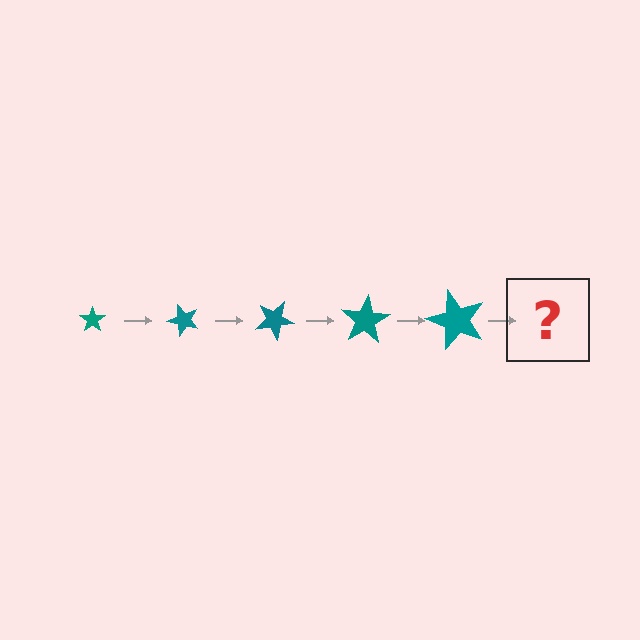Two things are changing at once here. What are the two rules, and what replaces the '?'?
The two rules are that the star grows larger each step and it rotates 50 degrees each step. The '?' should be a star, larger than the previous one and rotated 250 degrees from the start.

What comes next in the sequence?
The next element should be a star, larger than the previous one and rotated 250 degrees from the start.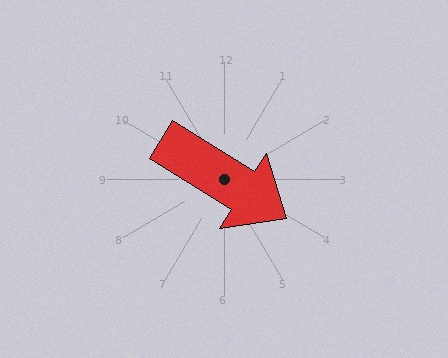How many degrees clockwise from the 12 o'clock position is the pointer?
Approximately 122 degrees.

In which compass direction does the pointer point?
Southeast.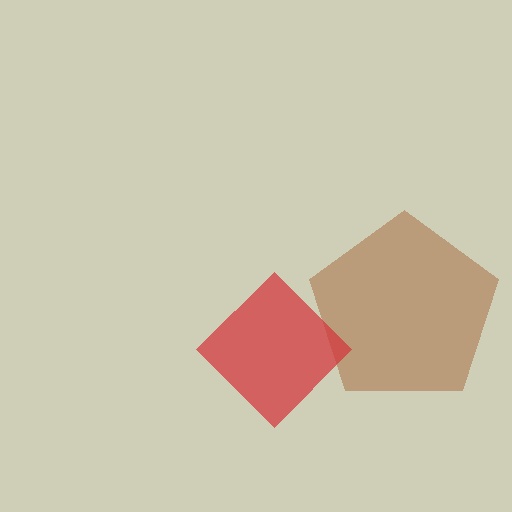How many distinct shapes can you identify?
There are 2 distinct shapes: a brown pentagon, a red diamond.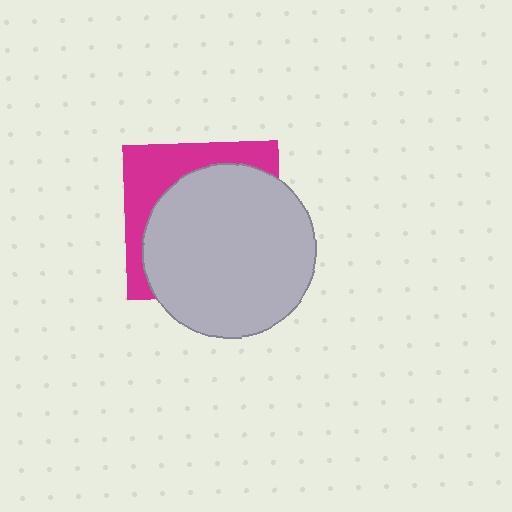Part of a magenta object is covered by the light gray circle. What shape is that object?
It is a square.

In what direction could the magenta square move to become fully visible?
The magenta square could move toward the upper-left. That would shift it out from behind the light gray circle entirely.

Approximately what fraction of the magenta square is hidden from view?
Roughly 69% of the magenta square is hidden behind the light gray circle.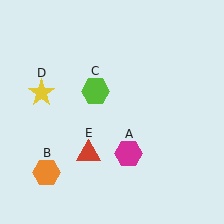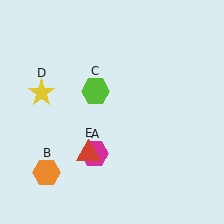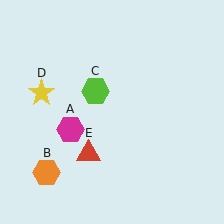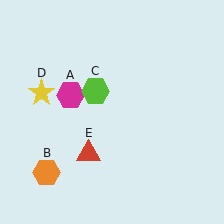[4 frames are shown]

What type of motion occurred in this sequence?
The magenta hexagon (object A) rotated clockwise around the center of the scene.